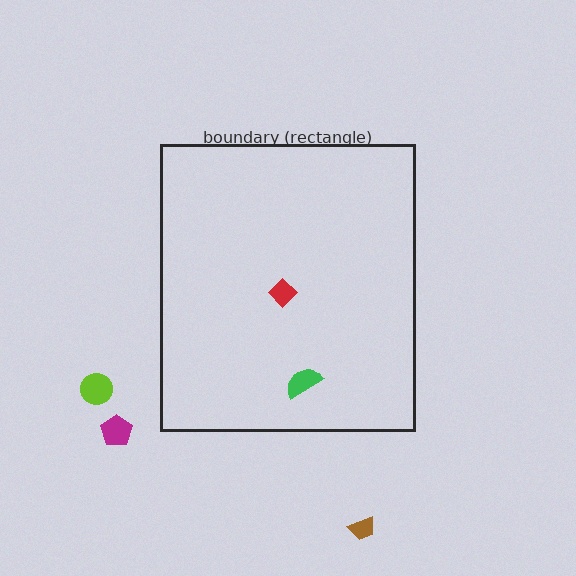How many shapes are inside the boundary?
2 inside, 3 outside.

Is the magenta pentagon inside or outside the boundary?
Outside.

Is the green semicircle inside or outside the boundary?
Inside.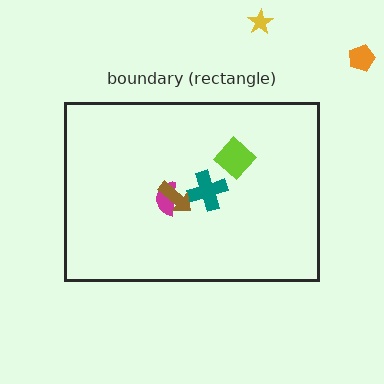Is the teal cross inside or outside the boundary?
Inside.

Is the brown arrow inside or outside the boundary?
Inside.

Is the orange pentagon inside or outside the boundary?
Outside.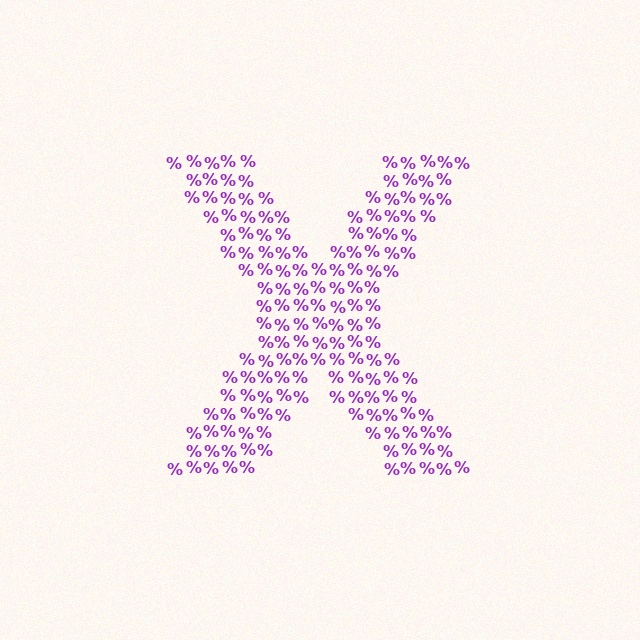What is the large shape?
The large shape is the letter X.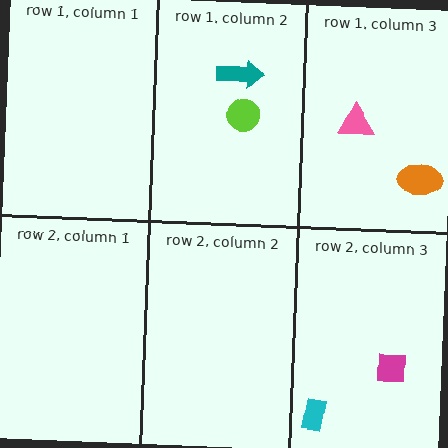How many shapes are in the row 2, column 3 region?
2.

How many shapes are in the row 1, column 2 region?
2.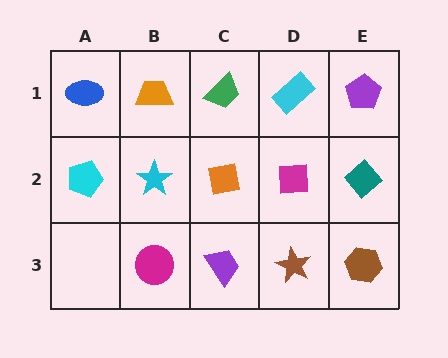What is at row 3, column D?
A brown star.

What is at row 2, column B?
A cyan star.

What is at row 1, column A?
A blue ellipse.